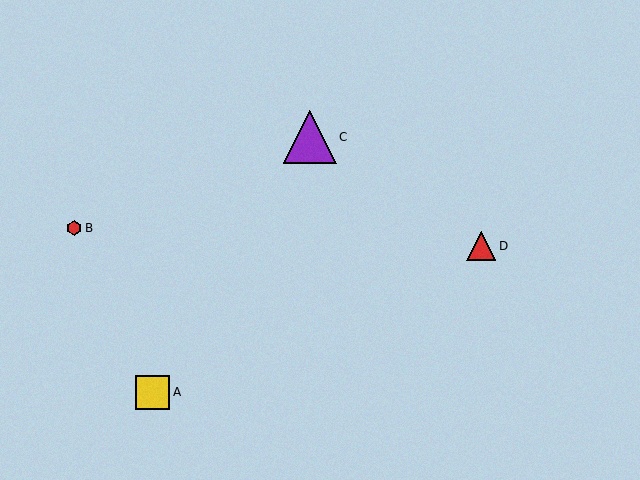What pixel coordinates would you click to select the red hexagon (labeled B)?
Click at (74, 228) to select the red hexagon B.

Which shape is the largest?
The purple triangle (labeled C) is the largest.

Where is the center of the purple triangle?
The center of the purple triangle is at (310, 137).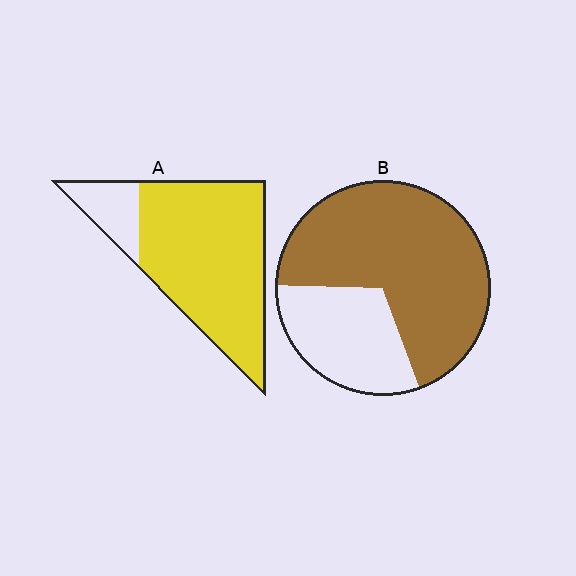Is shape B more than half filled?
Yes.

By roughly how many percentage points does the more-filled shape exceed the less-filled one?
By roughly 15 percentage points (A over B).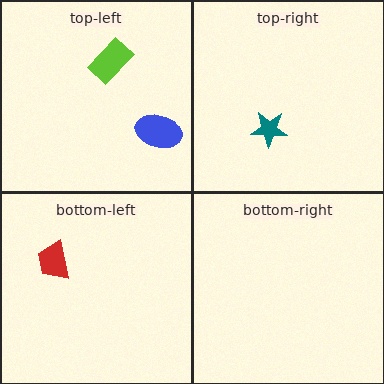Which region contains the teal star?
The top-right region.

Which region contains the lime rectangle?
The top-left region.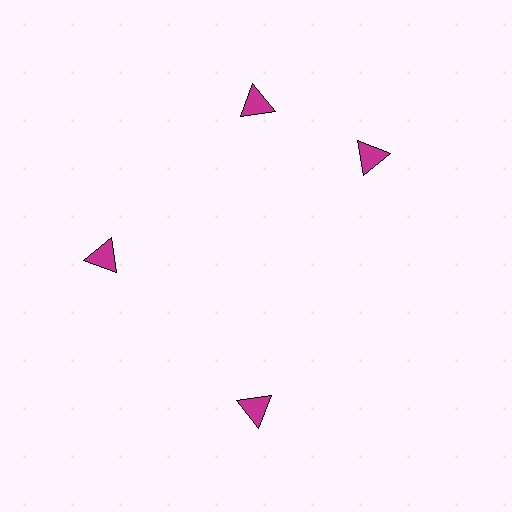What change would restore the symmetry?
The symmetry would be restored by rotating it back into even spacing with its neighbors so that all 4 triangles sit at equal angles and equal distance from the center.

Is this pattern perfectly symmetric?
No. The 4 magenta triangles are arranged in a ring, but one element near the 3 o'clock position is rotated out of alignment along the ring, breaking the 4-fold rotational symmetry.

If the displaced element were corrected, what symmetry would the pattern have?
It would have 4-fold rotational symmetry — the pattern would map onto itself every 90 degrees.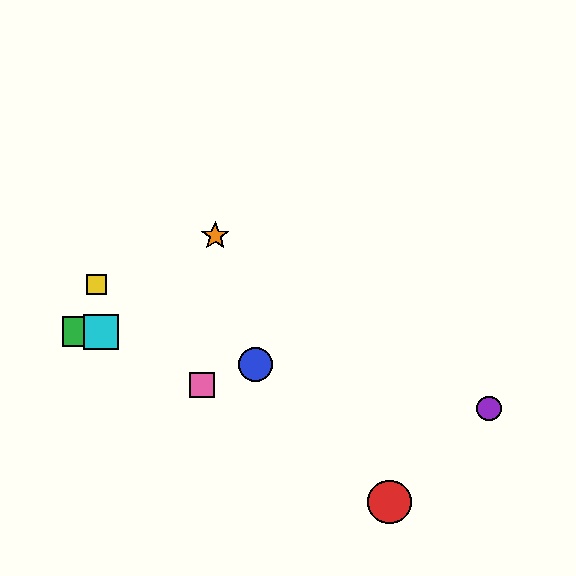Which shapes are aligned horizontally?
The green square, the cyan square are aligned horizontally.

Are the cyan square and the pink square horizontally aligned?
No, the cyan square is at y≈332 and the pink square is at y≈385.